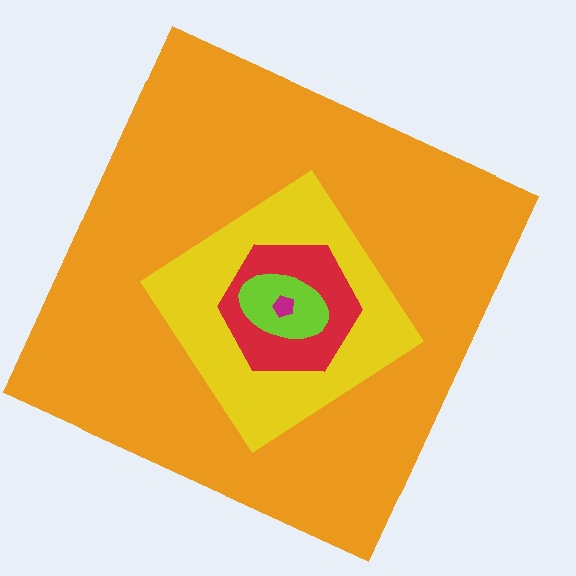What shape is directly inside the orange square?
The yellow diamond.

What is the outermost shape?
The orange square.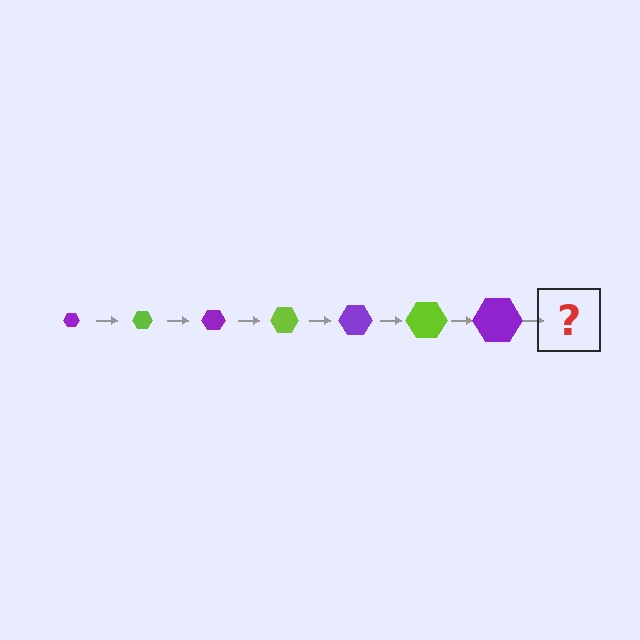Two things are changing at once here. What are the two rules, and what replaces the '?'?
The two rules are that the hexagon grows larger each step and the color cycles through purple and lime. The '?' should be a lime hexagon, larger than the previous one.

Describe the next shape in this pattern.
It should be a lime hexagon, larger than the previous one.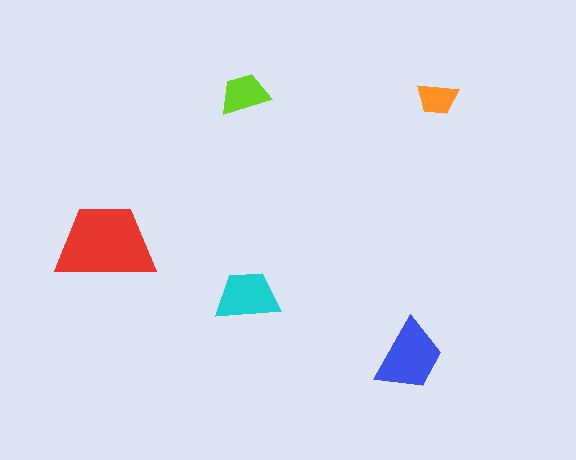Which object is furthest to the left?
The red trapezoid is leftmost.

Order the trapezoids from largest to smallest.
the red one, the blue one, the cyan one, the lime one, the orange one.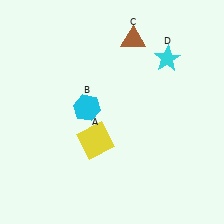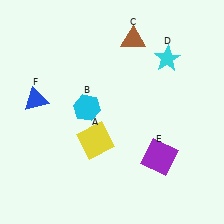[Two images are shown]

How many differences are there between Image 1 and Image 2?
There are 2 differences between the two images.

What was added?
A purple square (E), a blue triangle (F) were added in Image 2.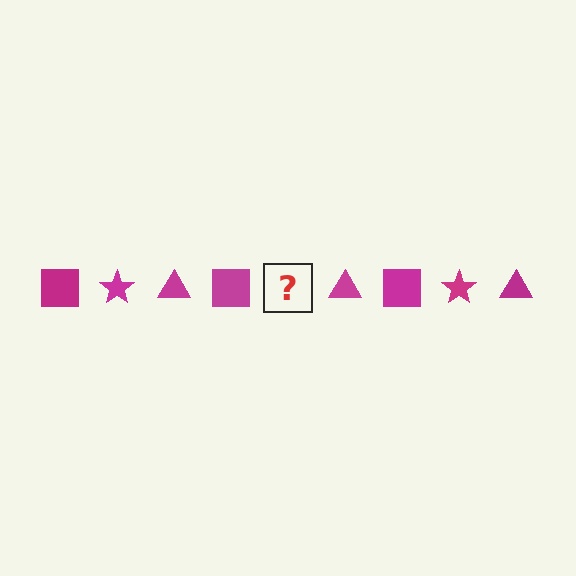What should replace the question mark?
The question mark should be replaced with a magenta star.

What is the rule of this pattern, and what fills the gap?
The rule is that the pattern cycles through square, star, triangle shapes in magenta. The gap should be filled with a magenta star.